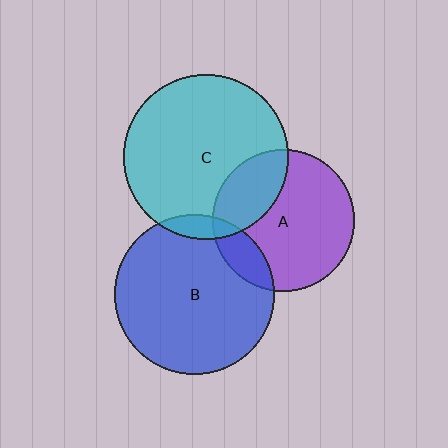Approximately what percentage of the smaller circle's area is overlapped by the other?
Approximately 5%.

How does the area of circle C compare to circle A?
Approximately 1.3 times.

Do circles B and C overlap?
Yes.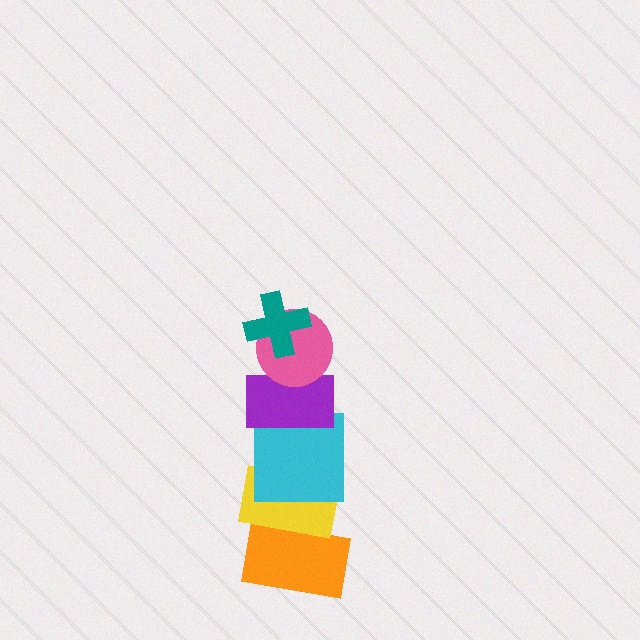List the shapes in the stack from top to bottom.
From top to bottom: the teal cross, the pink circle, the purple rectangle, the cyan square, the yellow rectangle, the orange rectangle.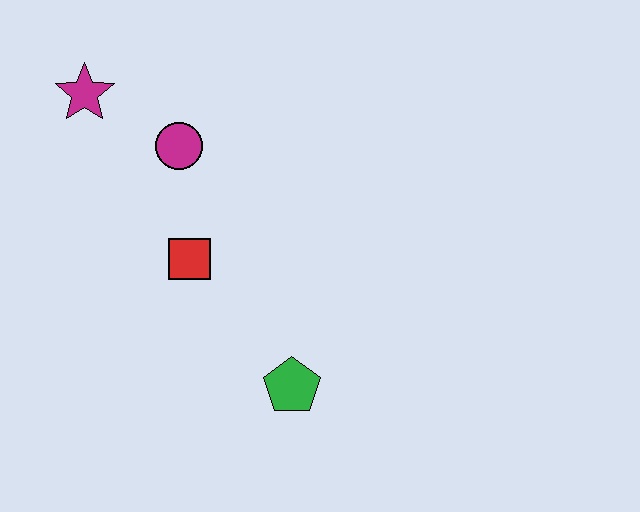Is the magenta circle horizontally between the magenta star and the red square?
Yes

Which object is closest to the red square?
The magenta circle is closest to the red square.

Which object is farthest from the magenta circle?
The green pentagon is farthest from the magenta circle.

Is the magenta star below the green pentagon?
No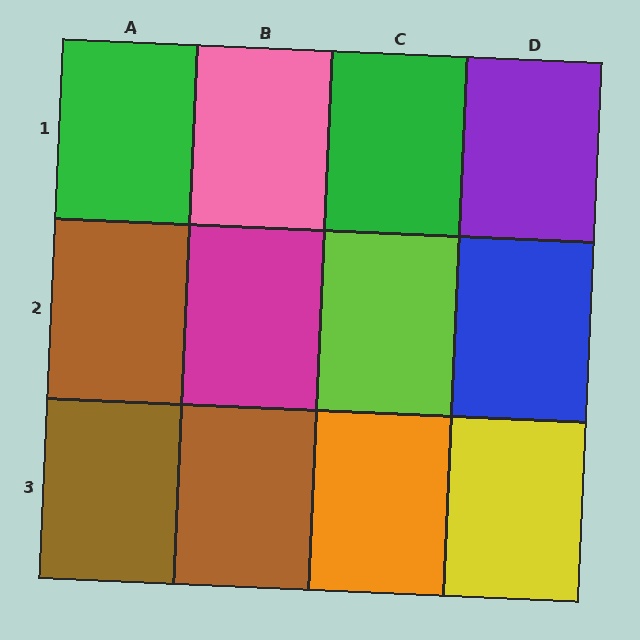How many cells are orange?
1 cell is orange.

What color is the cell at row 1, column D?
Purple.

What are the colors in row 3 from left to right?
Brown, brown, orange, yellow.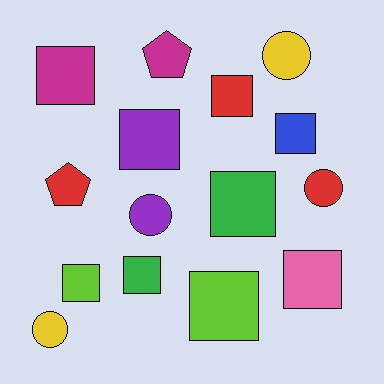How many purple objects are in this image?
There are 2 purple objects.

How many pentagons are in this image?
There are 2 pentagons.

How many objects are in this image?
There are 15 objects.